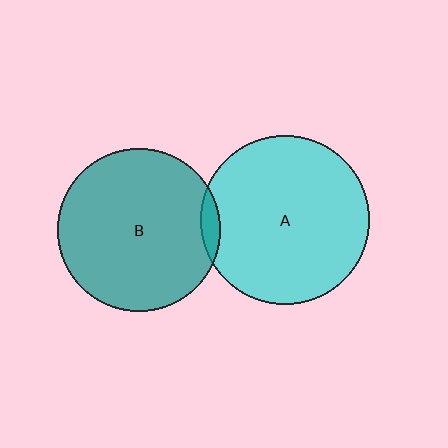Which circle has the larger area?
Circle A (cyan).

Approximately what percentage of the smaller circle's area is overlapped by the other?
Approximately 5%.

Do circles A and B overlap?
Yes.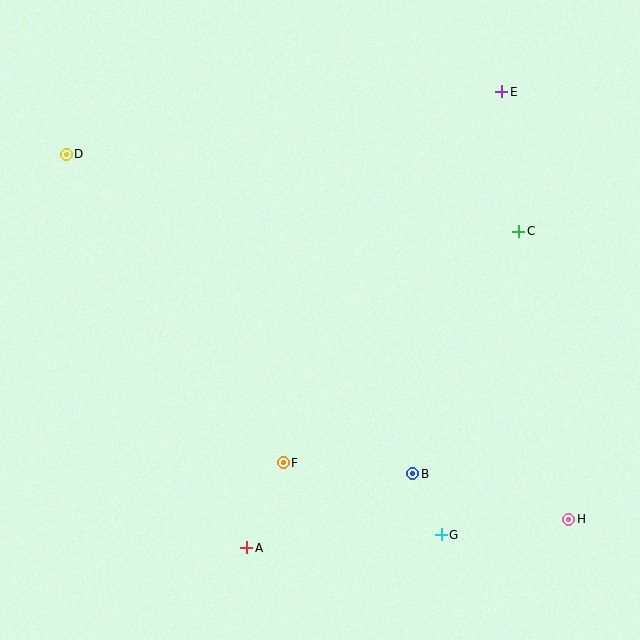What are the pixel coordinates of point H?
Point H is at (569, 519).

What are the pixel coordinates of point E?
Point E is at (502, 92).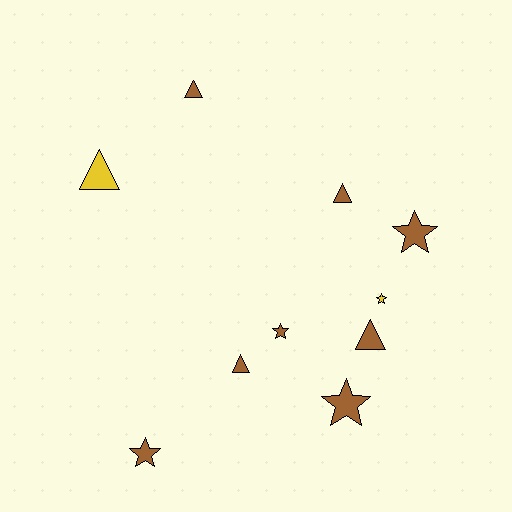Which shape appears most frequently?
Star, with 5 objects.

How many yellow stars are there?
There is 1 yellow star.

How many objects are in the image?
There are 10 objects.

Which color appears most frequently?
Brown, with 8 objects.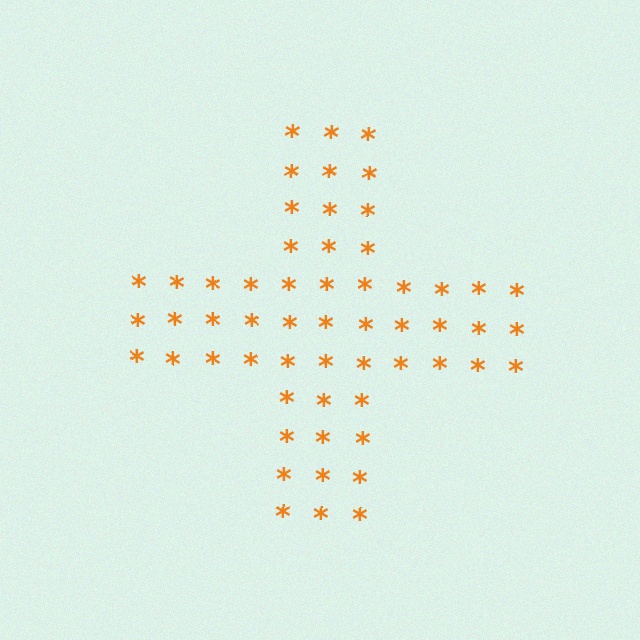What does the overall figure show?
The overall figure shows a cross.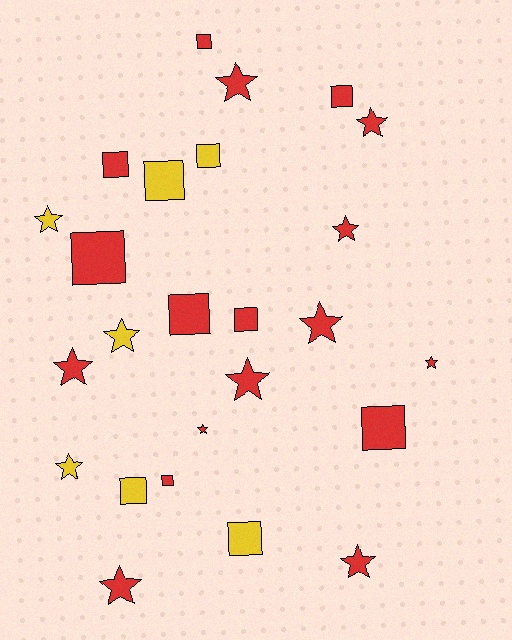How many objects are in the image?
There are 25 objects.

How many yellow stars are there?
There are 3 yellow stars.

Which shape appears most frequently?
Star, with 13 objects.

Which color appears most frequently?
Red, with 18 objects.